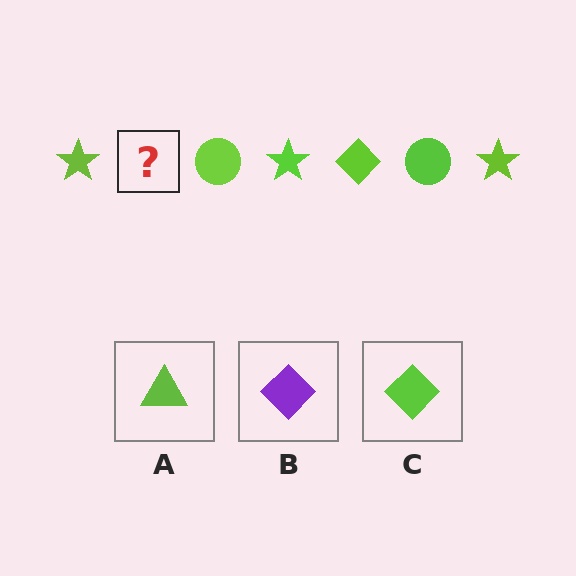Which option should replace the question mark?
Option C.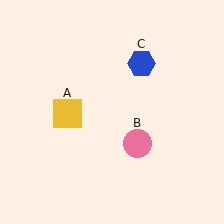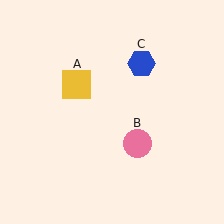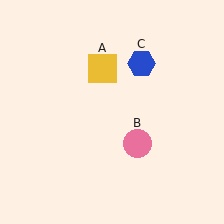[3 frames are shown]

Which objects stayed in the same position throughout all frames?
Pink circle (object B) and blue hexagon (object C) remained stationary.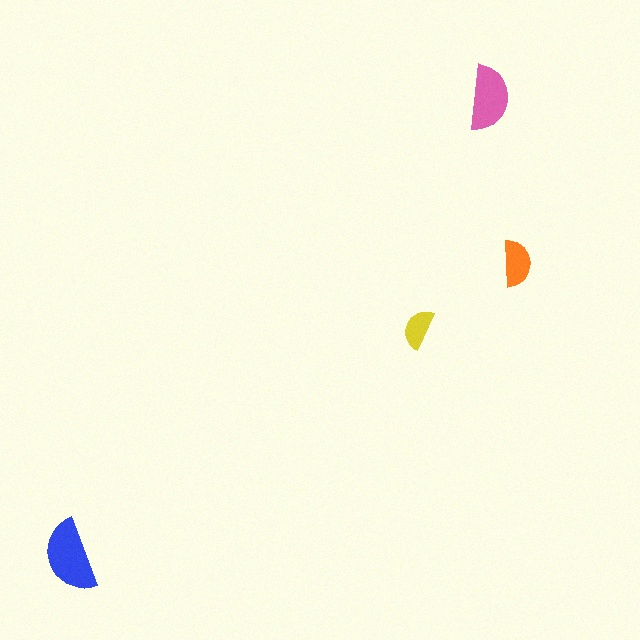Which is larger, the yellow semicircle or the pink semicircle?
The pink one.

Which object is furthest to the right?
The orange semicircle is rightmost.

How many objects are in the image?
There are 4 objects in the image.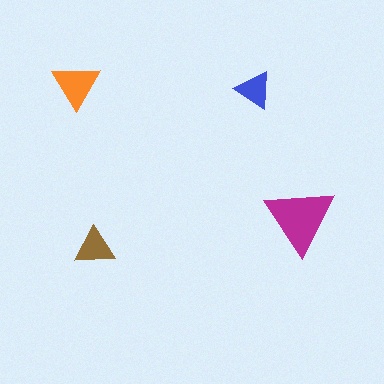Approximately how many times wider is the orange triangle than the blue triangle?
About 1.5 times wider.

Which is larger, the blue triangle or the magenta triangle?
The magenta one.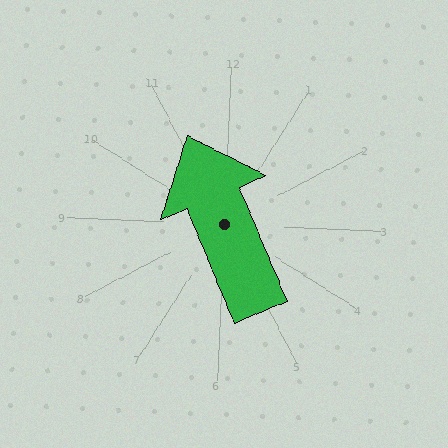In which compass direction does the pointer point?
Northwest.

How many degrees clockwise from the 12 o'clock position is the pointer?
Approximately 335 degrees.